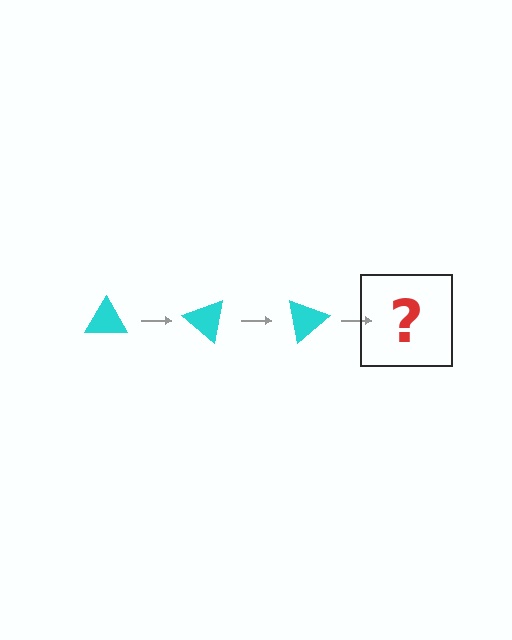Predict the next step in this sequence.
The next step is a cyan triangle rotated 120 degrees.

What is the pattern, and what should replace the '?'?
The pattern is that the triangle rotates 40 degrees each step. The '?' should be a cyan triangle rotated 120 degrees.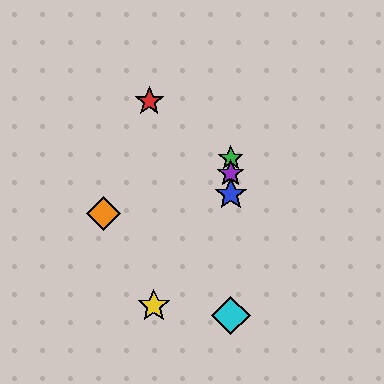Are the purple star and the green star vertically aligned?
Yes, both are at x≈231.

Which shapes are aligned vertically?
The blue star, the green star, the purple star, the cyan diamond are aligned vertically.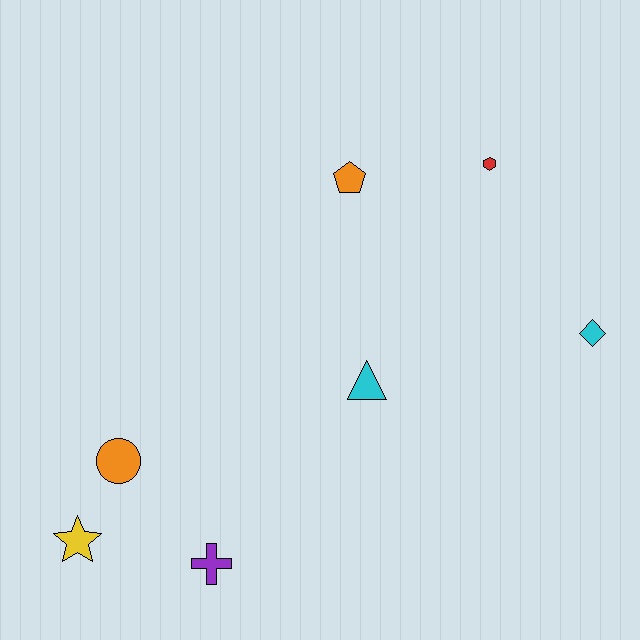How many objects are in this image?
There are 7 objects.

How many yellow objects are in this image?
There is 1 yellow object.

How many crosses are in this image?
There is 1 cross.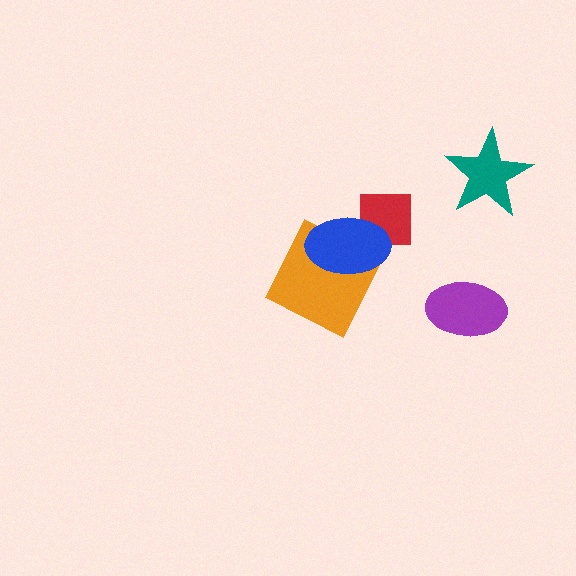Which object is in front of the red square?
The blue ellipse is in front of the red square.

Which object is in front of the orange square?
The blue ellipse is in front of the orange square.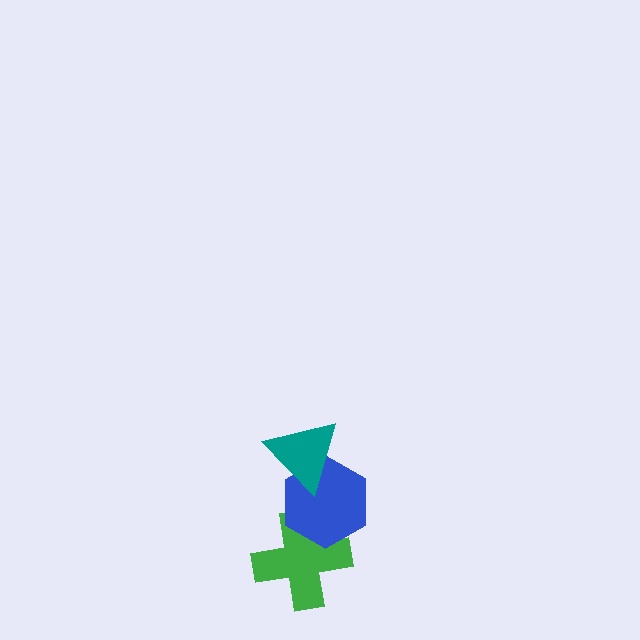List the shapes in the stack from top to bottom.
From top to bottom: the teal triangle, the blue hexagon, the green cross.